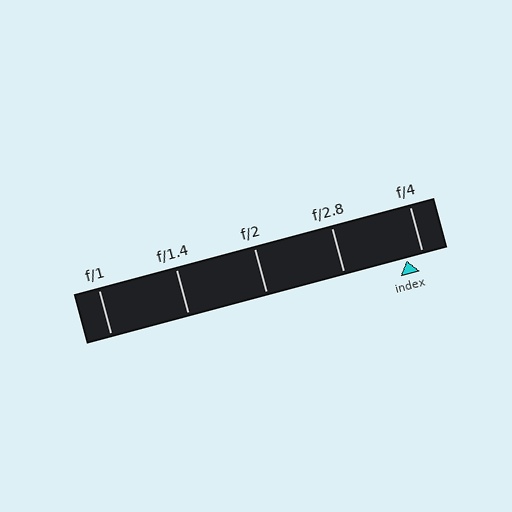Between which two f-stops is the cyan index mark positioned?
The index mark is between f/2.8 and f/4.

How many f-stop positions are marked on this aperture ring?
There are 5 f-stop positions marked.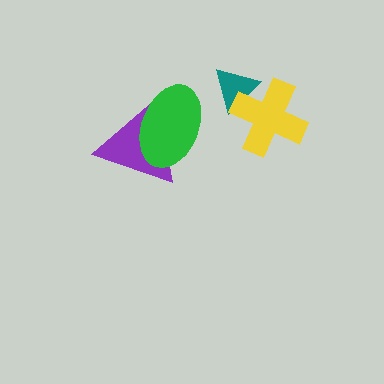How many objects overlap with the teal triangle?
1 object overlaps with the teal triangle.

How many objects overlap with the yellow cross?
1 object overlaps with the yellow cross.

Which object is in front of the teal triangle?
The yellow cross is in front of the teal triangle.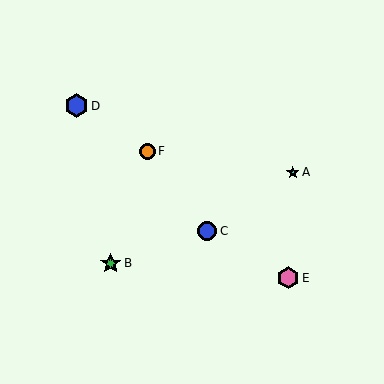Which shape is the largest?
The blue hexagon (labeled D) is the largest.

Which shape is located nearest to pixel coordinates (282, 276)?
The pink hexagon (labeled E) at (288, 278) is nearest to that location.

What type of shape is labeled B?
Shape B is a green star.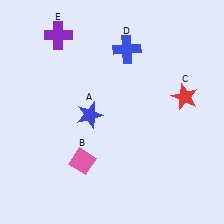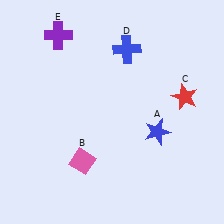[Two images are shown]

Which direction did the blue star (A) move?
The blue star (A) moved right.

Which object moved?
The blue star (A) moved right.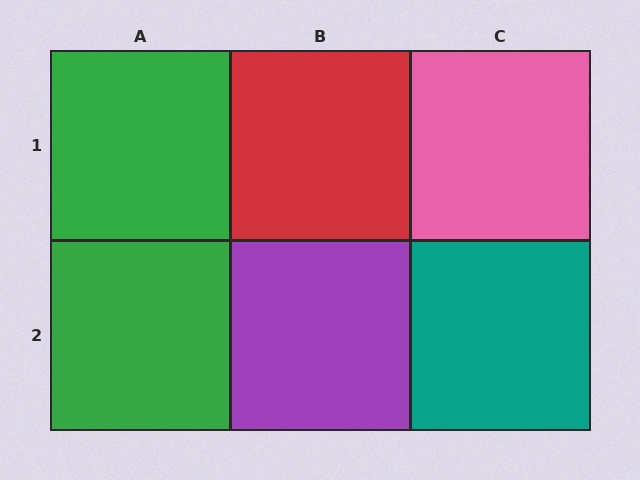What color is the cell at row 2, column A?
Green.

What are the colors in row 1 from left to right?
Green, red, pink.